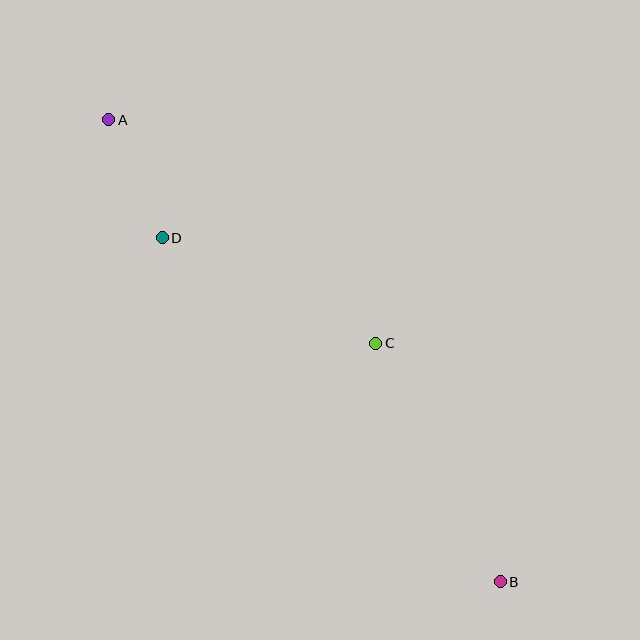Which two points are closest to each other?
Points A and D are closest to each other.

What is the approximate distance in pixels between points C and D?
The distance between C and D is approximately 238 pixels.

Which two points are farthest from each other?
Points A and B are farthest from each other.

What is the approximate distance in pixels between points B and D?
The distance between B and D is approximately 482 pixels.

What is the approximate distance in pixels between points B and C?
The distance between B and C is approximately 269 pixels.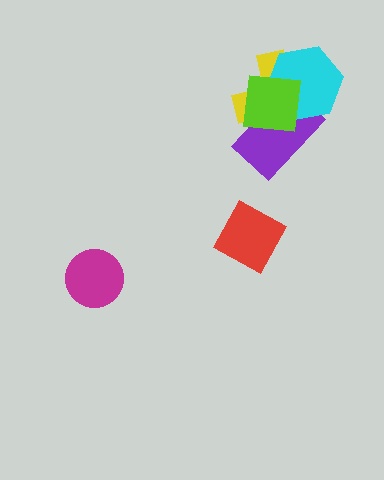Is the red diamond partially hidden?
No, no other shape covers it.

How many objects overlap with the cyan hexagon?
3 objects overlap with the cyan hexagon.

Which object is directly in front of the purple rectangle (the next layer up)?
The cyan hexagon is directly in front of the purple rectangle.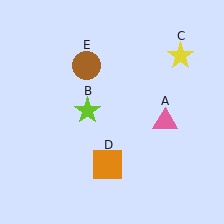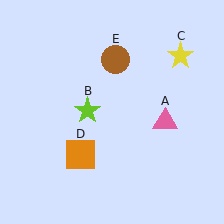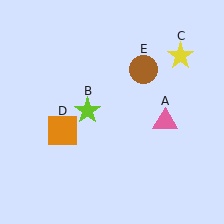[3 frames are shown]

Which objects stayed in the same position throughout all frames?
Pink triangle (object A) and lime star (object B) and yellow star (object C) remained stationary.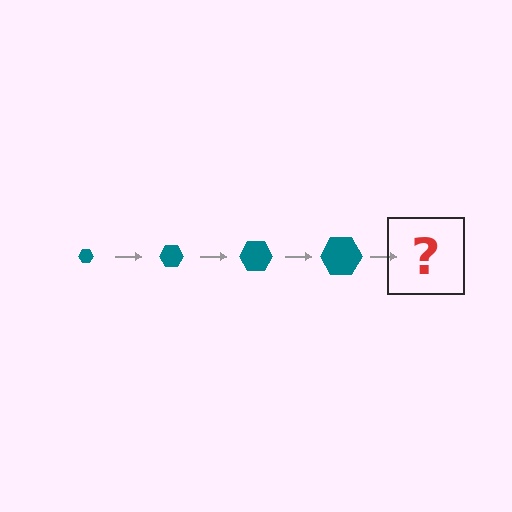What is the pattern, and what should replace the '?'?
The pattern is that the hexagon gets progressively larger each step. The '?' should be a teal hexagon, larger than the previous one.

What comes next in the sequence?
The next element should be a teal hexagon, larger than the previous one.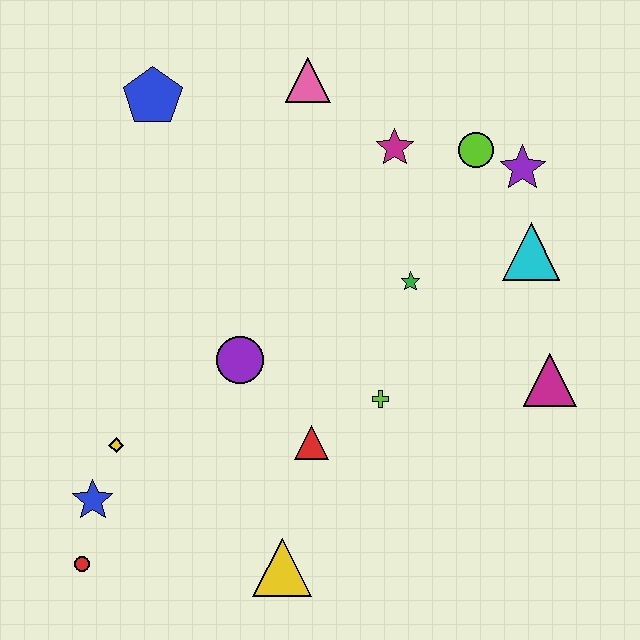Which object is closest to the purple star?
The lime circle is closest to the purple star.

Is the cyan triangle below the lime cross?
No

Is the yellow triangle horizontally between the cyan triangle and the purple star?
No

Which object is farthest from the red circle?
The purple star is farthest from the red circle.